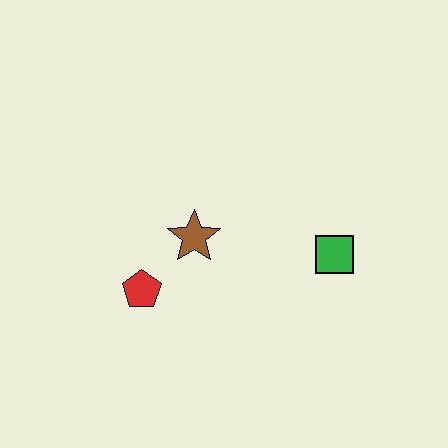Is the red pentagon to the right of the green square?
No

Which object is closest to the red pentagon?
The brown star is closest to the red pentagon.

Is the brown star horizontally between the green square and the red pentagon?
Yes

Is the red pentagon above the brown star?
No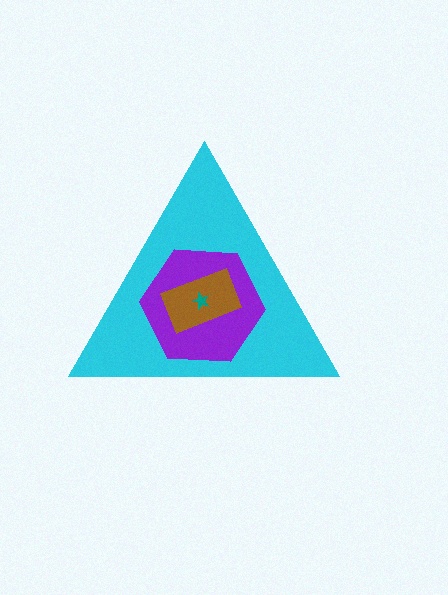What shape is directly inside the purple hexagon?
The brown rectangle.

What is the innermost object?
The teal star.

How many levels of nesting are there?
4.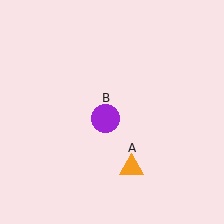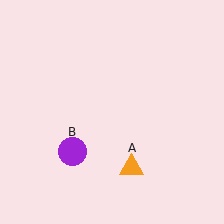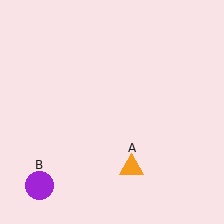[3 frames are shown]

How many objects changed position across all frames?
1 object changed position: purple circle (object B).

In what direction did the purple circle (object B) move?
The purple circle (object B) moved down and to the left.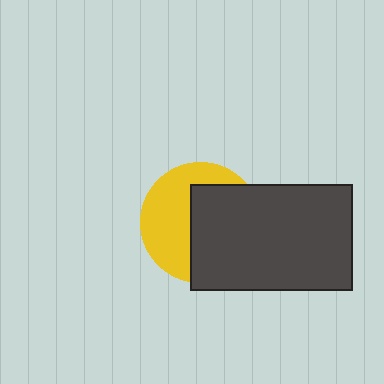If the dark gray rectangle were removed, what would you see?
You would see the complete yellow circle.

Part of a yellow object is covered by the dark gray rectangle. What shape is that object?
It is a circle.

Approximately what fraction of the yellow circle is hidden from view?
Roughly 54% of the yellow circle is hidden behind the dark gray rectangle.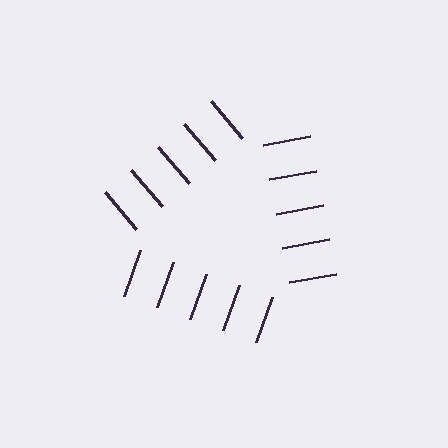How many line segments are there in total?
15 — 5 along each of the 3 edges.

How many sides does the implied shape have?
3 sides — the line-ends trace a triangle.